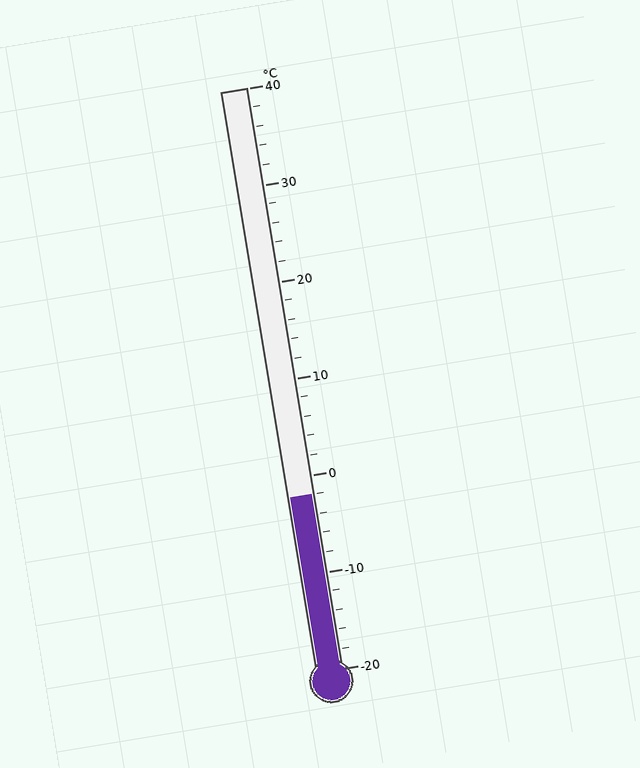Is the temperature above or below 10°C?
The temperature is below 10°C.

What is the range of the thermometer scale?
The thermometer scale ranges from -20°C to 40°C.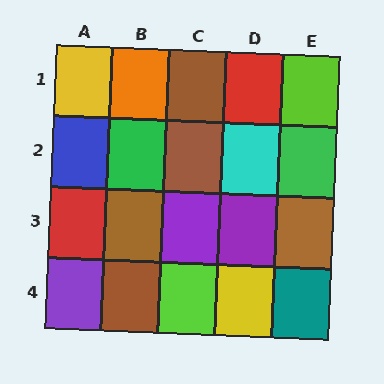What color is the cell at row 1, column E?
Lime.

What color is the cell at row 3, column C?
Purple.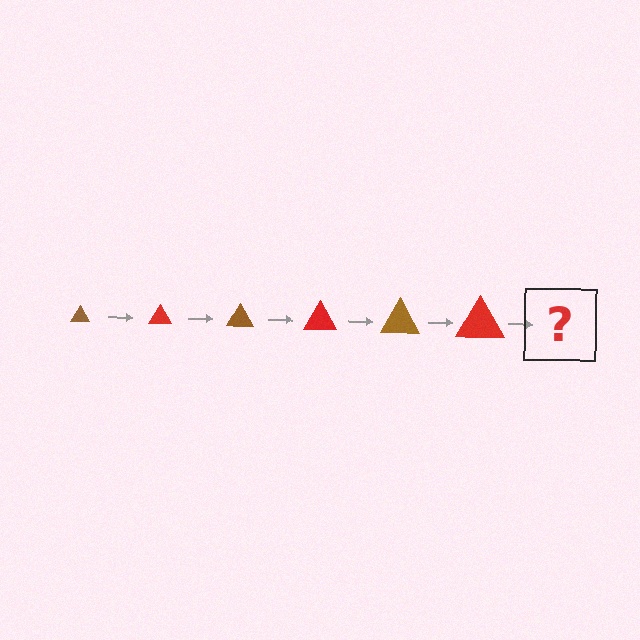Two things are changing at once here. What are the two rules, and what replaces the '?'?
The two rules are that the triangle grows larger each step and the color cycles through brown and red. The '?' should be a brown triangle, larger than the previous one.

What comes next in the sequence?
The next element should be a brown triangle, larger than the previous one.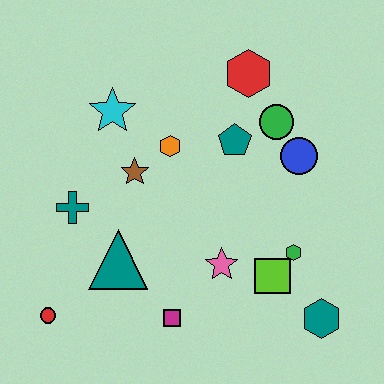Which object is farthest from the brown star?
The teal hexagon is farthest from the brown star.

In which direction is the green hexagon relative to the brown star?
The green hexagon is to the right of the brown star.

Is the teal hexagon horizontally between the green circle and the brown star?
No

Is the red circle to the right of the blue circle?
No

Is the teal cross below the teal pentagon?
Yes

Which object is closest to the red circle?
The teal triangle is closest to the red circle.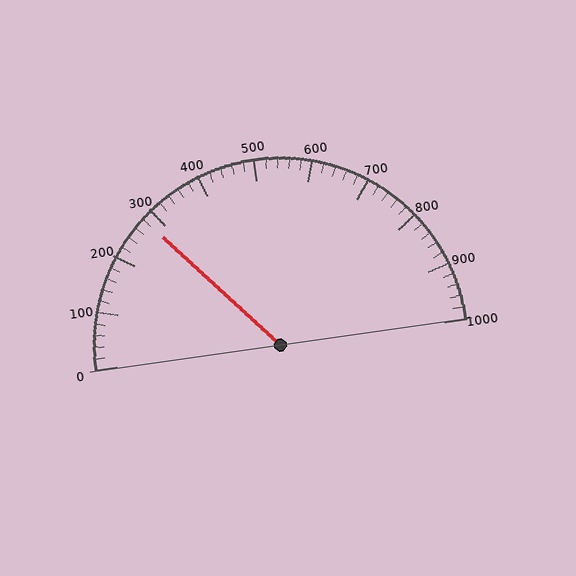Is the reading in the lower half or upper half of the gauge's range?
The reading is in the lower half of the range (0 to 1000).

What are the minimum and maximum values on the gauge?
The gauge ranges from 0 to 1000.